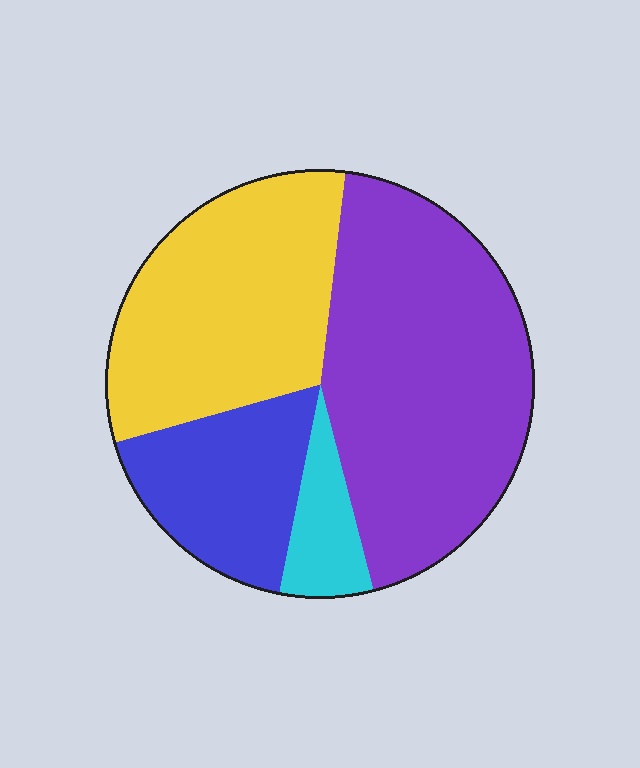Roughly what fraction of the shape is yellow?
Yellow takes up about one third (1/3) of the shape.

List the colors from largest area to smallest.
From largest to smallest: purple, yellow, blue, cyan.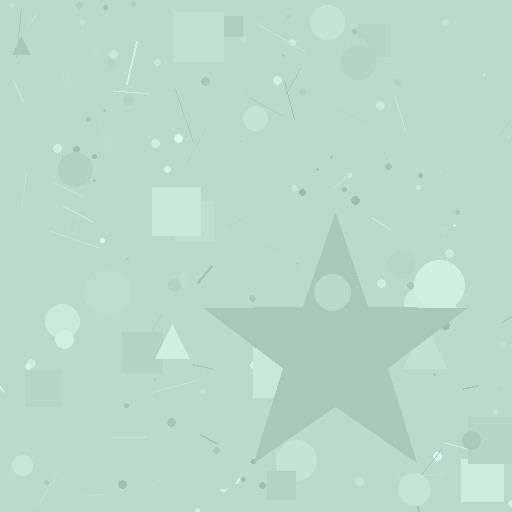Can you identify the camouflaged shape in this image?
The camouflaged shape is a star.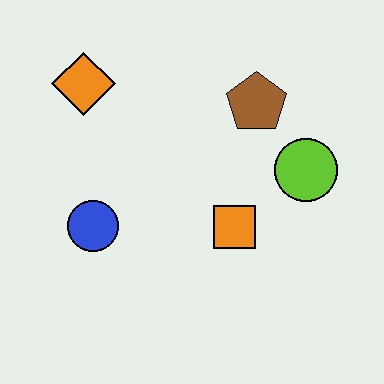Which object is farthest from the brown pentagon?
The blue circle is farthest from the brown pentagon.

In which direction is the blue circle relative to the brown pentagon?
The blue circle is to the left of the brown pentagon.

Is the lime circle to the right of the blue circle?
Yes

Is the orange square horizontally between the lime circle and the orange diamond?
Yes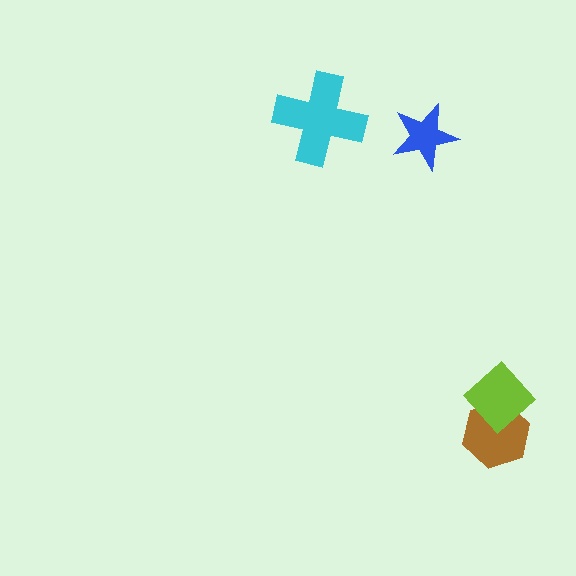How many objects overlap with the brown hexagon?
1 object overlaps with the brown hexagon.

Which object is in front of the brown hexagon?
The lime diamond is in front of the brown hexagon.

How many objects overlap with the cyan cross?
0 objects overlap with the cyan cross.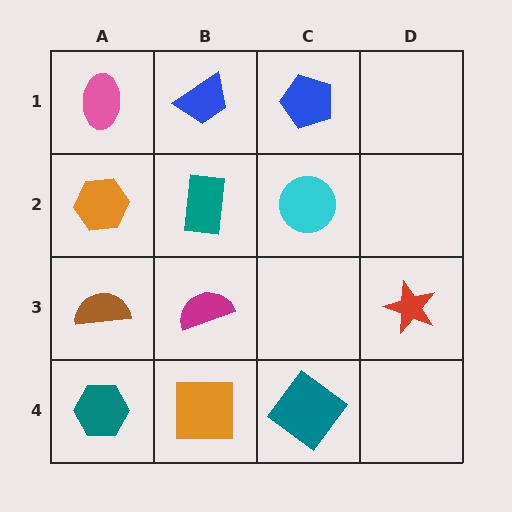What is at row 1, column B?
A blue trapezoid.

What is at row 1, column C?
A blue pentagon.